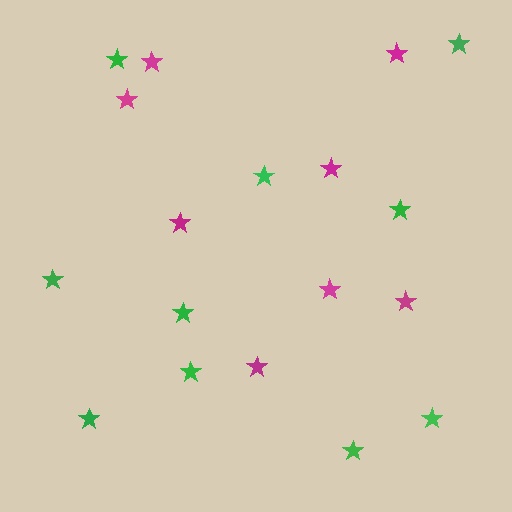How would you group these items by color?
There are 2 groups: one group of magenta stars (8) and one group of green stars (10).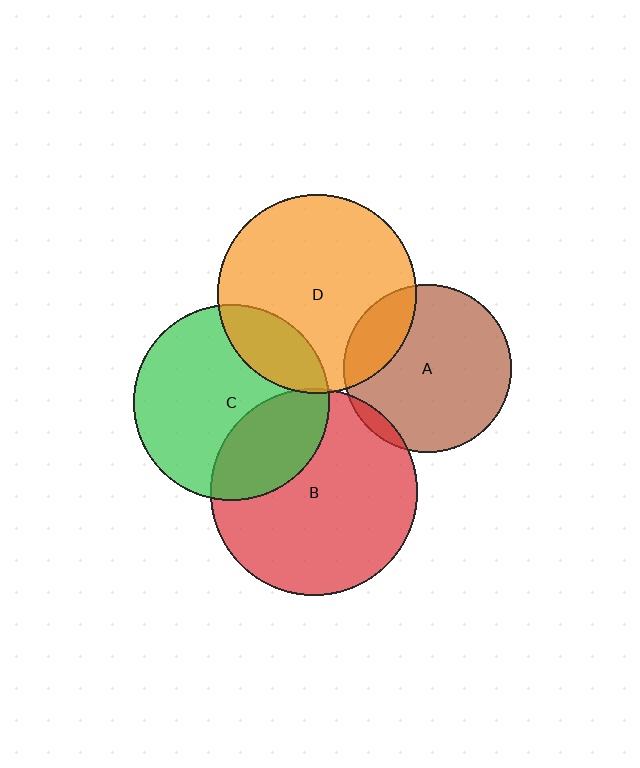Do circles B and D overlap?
Yes.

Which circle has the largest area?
Circle B (red).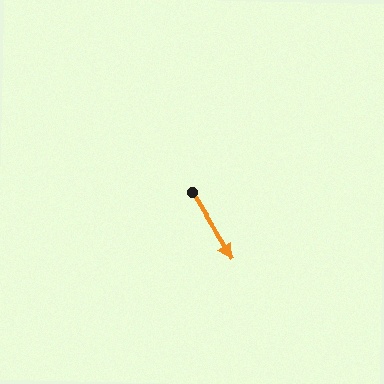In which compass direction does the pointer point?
Southeast.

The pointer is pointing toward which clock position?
Roughly 5 o'clock.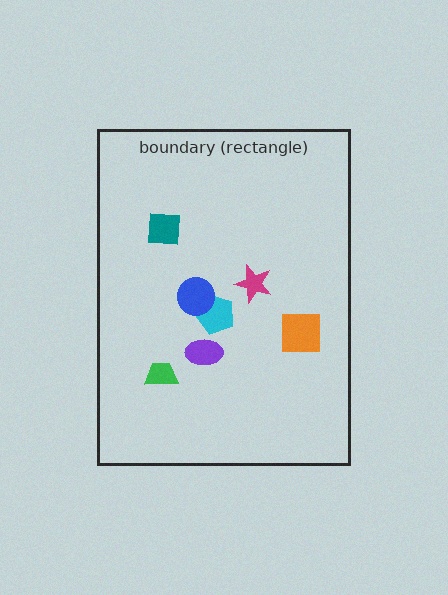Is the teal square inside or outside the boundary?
Inside.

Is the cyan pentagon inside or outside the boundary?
Inside.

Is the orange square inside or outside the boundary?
Inside.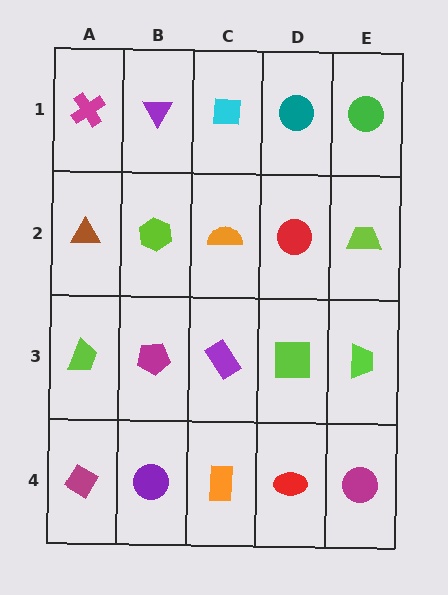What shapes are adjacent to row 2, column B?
A purple triangle (row 1, column B), a magenta pentagon (row 3, column B), a brown triangle (row 2, column A), an orange semicircle (row 2, column C).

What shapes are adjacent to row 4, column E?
A lime trapezoid (row 3, column E), a red ellipse (row 4, column D).